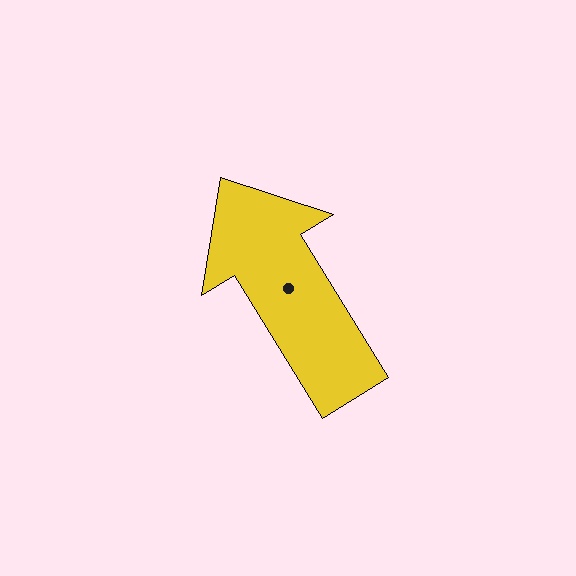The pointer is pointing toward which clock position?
Roughly 11 o'clock.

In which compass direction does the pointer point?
Northwest.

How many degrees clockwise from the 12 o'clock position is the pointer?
Approximately 328 degrees.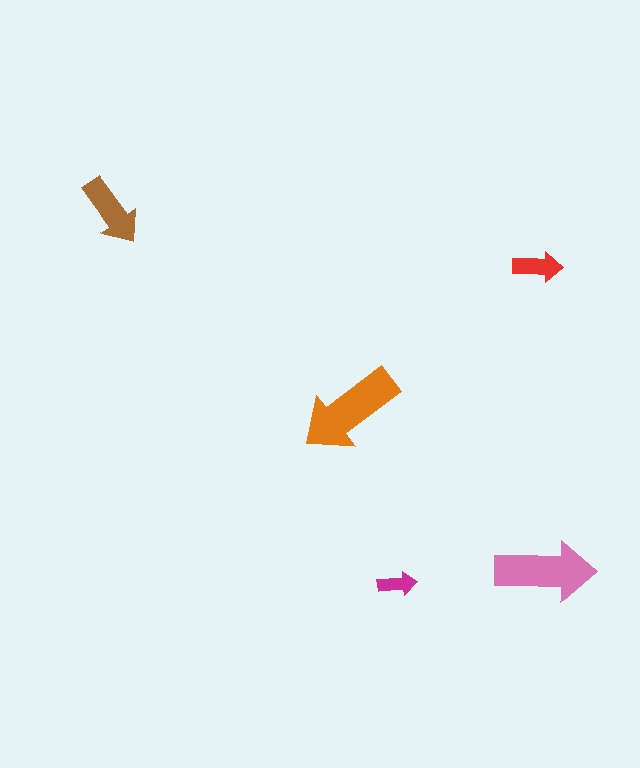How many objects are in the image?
There are 5 objects in the image.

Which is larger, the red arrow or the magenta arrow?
The red one.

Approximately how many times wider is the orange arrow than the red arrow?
About 2 times wider.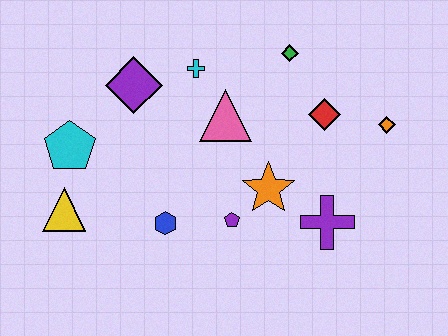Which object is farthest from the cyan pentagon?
The orange diamond is farthest from the cyan pentagon.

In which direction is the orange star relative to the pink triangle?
The orange star is below the pink triangle.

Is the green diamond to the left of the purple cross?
Yes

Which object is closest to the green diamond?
The red diamond is closest to the green diamond.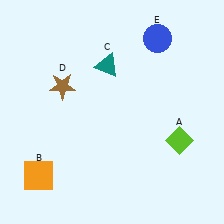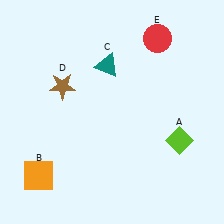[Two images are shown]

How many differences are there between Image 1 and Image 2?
There is 1 difference between the two images.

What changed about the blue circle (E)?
In Image 1, E is blue. In Image 2, it changed to red.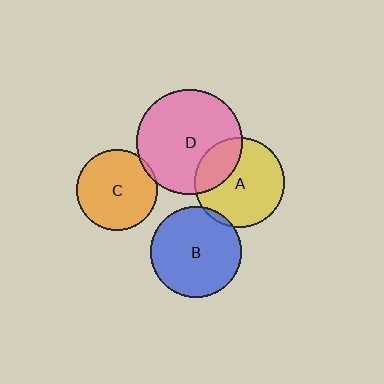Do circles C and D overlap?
Yes.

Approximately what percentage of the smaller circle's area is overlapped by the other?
Approximately 5%.